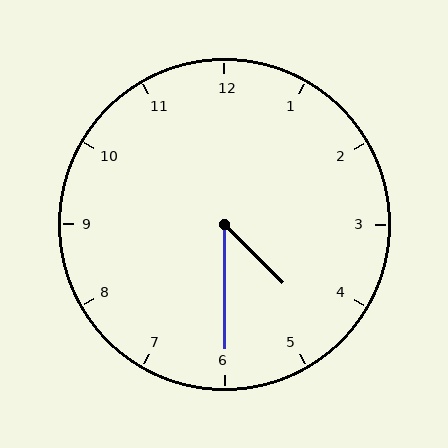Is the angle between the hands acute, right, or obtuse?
It is acute.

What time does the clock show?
4:30.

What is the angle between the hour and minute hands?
Approximately 45 degrees.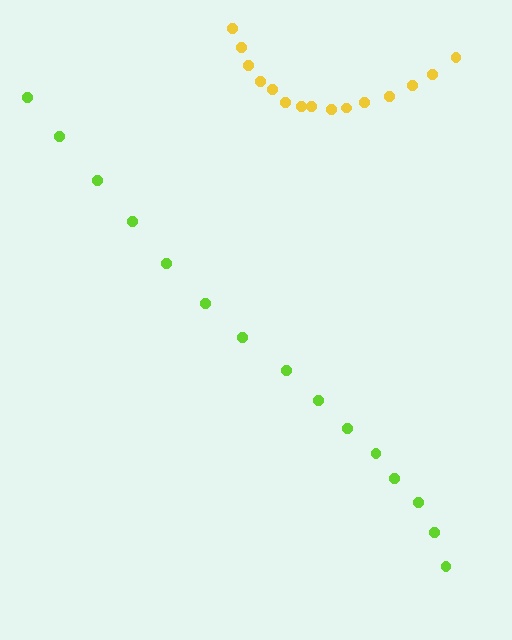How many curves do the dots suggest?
There are 2 distinct paths.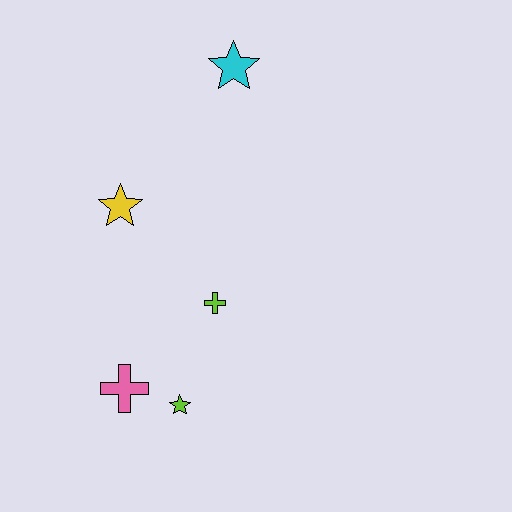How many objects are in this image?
There are 5 objects.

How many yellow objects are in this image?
There is 1 yellow object.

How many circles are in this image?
There are no circles.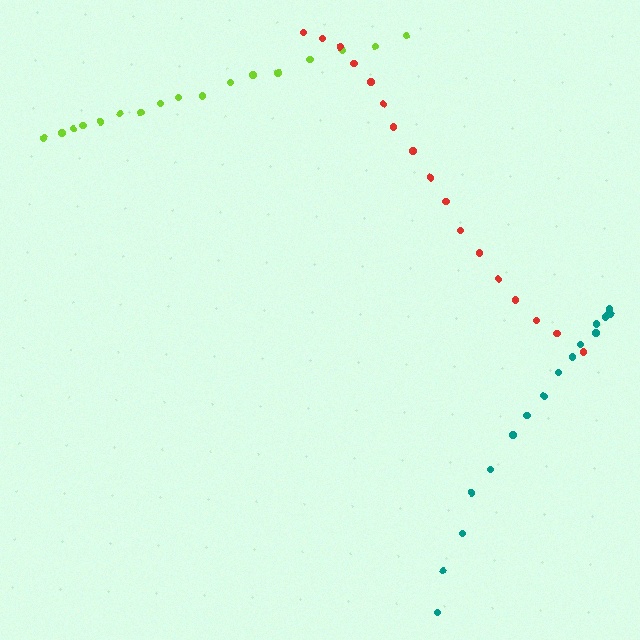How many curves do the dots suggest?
There are 3 distinct paths.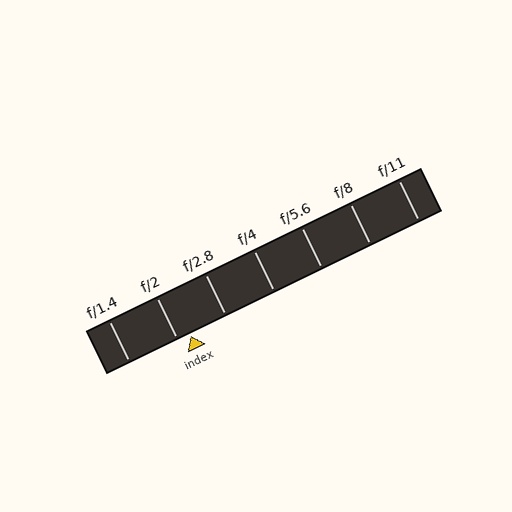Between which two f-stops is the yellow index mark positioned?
The index mark is between f/2 and f/2.8.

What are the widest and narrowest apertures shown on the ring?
The widest aperture shown is f/1.4 and the narrowest is f/11.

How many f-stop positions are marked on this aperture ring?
There are 7 f-stop positions marked.